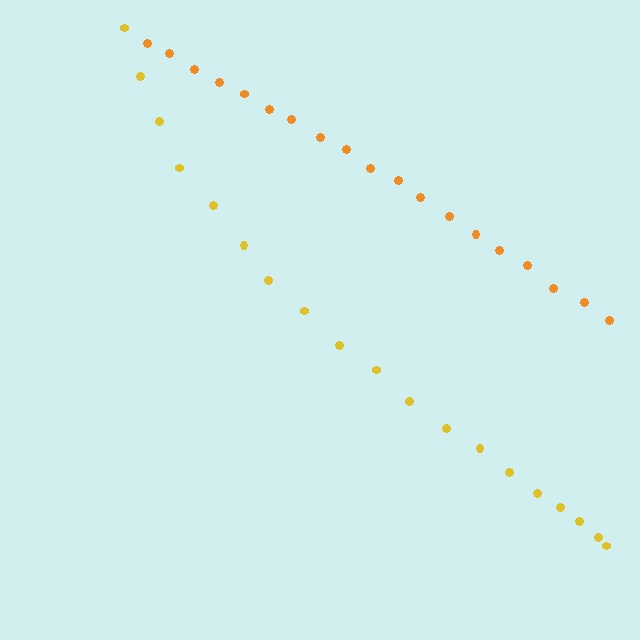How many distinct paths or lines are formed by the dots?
There are 2 distinct paths.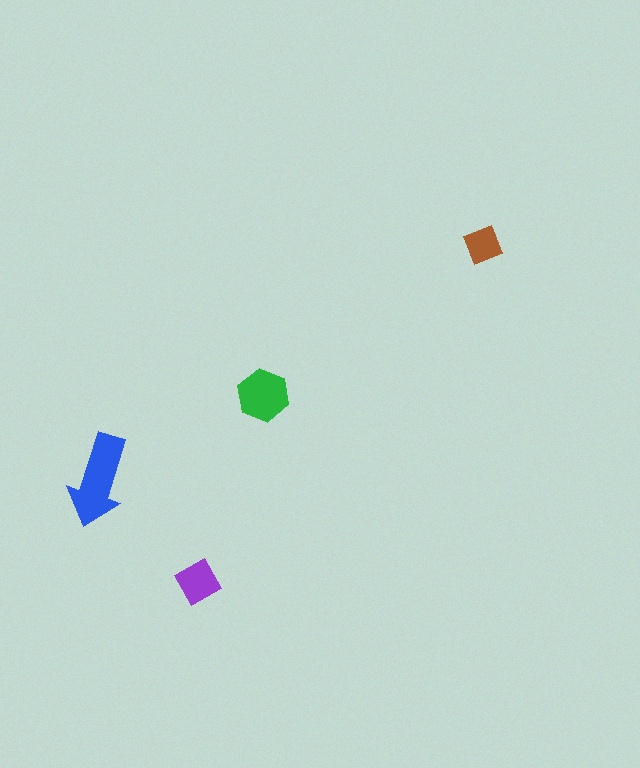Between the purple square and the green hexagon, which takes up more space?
The green hexagon.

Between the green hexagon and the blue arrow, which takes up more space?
The blue arrow.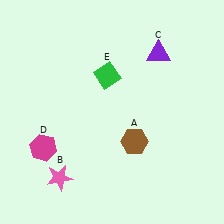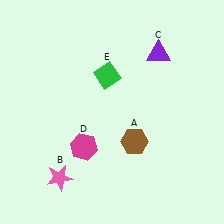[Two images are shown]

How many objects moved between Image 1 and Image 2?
1 object moved between the two images.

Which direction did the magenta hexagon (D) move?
The magenta hexagon (D) moved right.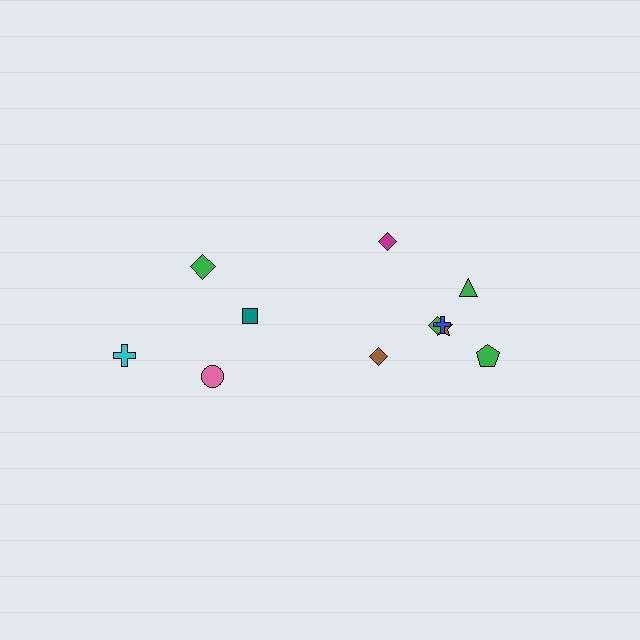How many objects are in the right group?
There are 7 objects.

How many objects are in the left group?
There are 4 objects.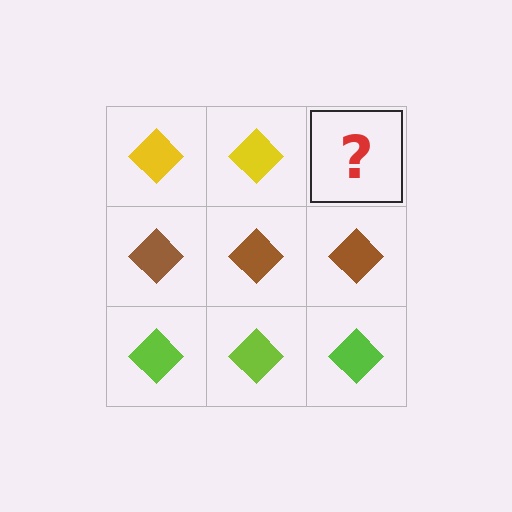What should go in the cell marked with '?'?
The missing cell should contain a yellow diamond.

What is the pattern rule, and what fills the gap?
The rule is that each row has a consistent color. The gap should be filled with a yellow diamond.